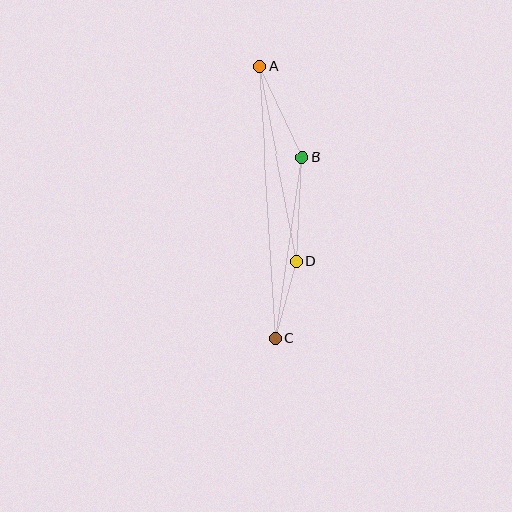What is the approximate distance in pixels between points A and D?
The distance between A and D is approximately 198 pixels.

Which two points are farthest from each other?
Points A and C are farthest from each other.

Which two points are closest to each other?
Points C and D are closest to each other.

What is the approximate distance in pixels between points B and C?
The distance between B and C is approximately 183 pixels.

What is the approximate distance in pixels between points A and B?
The distance between A and B is approximately 100 pixels.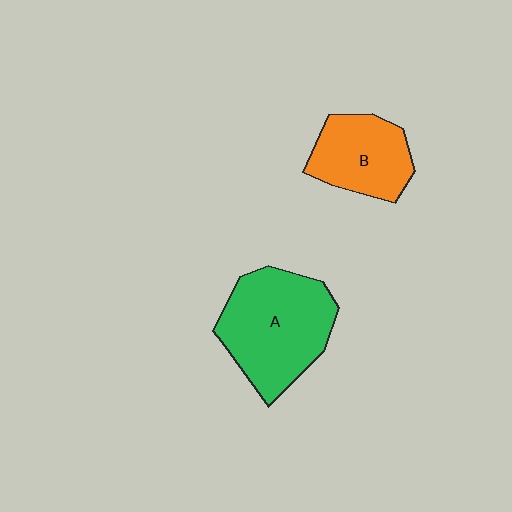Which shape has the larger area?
Shape A (green).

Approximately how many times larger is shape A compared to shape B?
Approximately 1.5 times.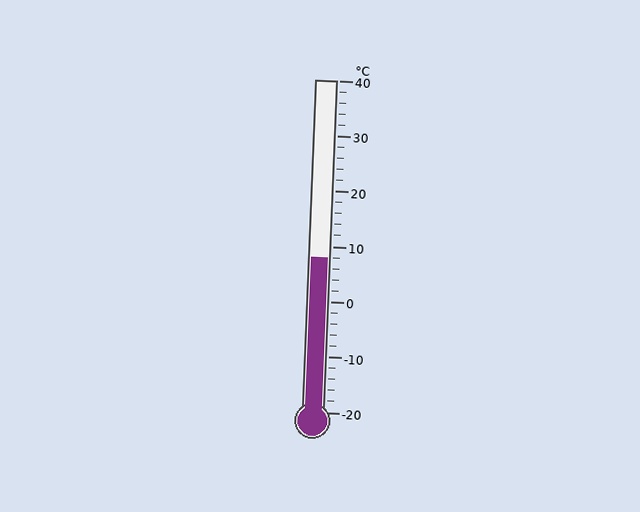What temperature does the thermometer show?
The thermometer shows approximately 8°C.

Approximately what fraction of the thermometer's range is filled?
The thermometer is filled to approximately 45% of its range.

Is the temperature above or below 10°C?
The temperature is below 10°C.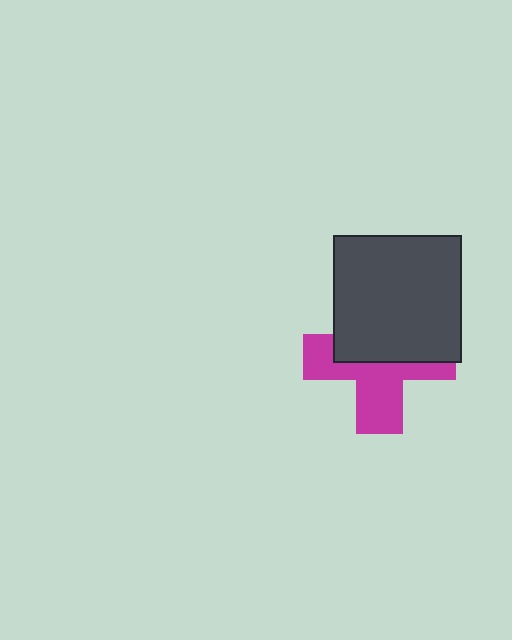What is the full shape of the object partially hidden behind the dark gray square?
The partially hidden object is a magenta cross.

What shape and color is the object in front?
The object in front is a dark gray square.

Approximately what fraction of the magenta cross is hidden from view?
Roughly 51% of the magenta cross is hidden behind the dark gray square.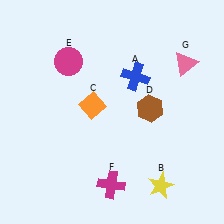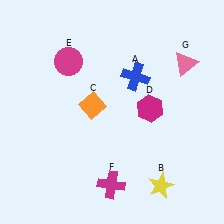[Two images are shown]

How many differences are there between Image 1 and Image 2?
There is 1 difference between the two images.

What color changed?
The hexagon (D) changed from brown in Image 1 to magenta in Image 2.